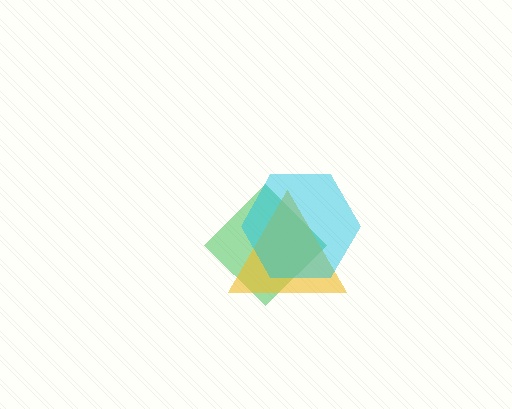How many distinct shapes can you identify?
There are 3 distinct shapes: a green diamond, a yellow triangle, a cyan hexagon.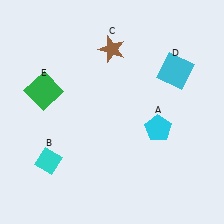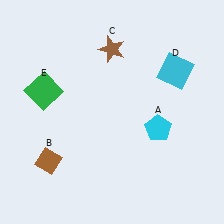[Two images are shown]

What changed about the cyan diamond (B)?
In Image 1, B is cyan. In Image 2, it changed to brown.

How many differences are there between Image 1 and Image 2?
There is 1 difference between the two images.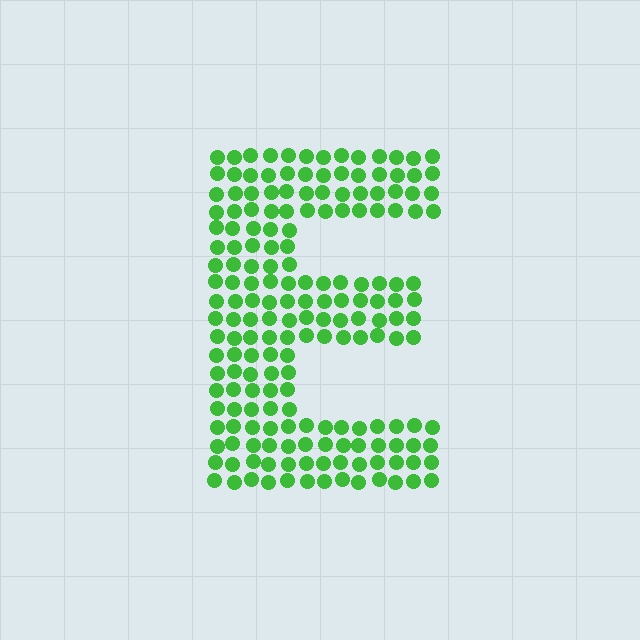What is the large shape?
The large shape is the letter E.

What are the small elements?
The small elements are circles.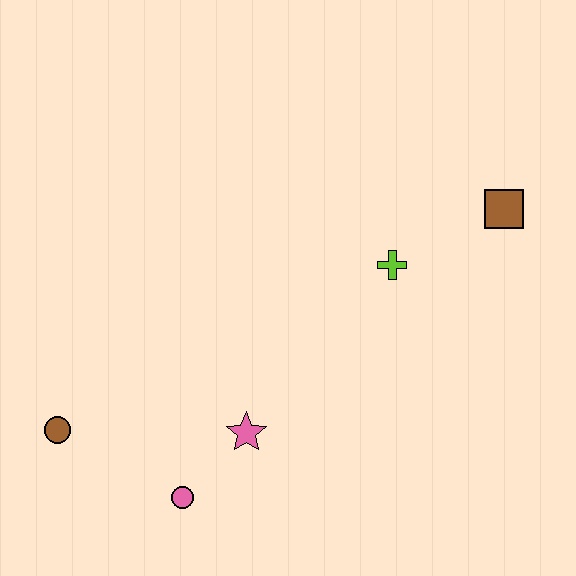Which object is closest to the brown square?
The lime cross is closest to the brown square.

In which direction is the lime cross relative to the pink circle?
The lime cross is above the pink circle.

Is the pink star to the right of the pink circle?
Yes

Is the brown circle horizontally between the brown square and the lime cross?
No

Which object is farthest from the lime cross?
The brown circle is farthest from the lime cross.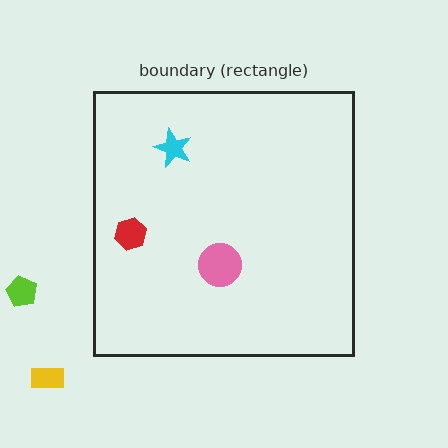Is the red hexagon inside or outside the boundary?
Inside.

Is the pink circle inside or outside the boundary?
Inside.